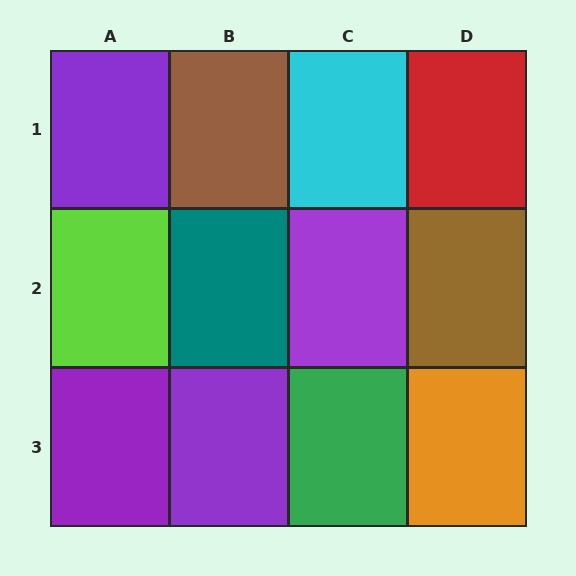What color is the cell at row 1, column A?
Purple.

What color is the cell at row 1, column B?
Brown.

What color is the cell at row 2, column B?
Teal.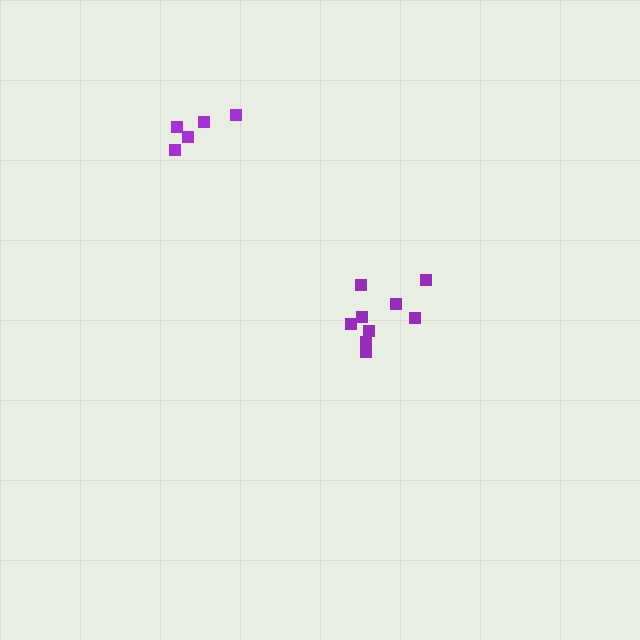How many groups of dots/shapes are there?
There are 2 groups.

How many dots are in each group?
Group 1: 5 dots, Group 2: 9 dots (14 total).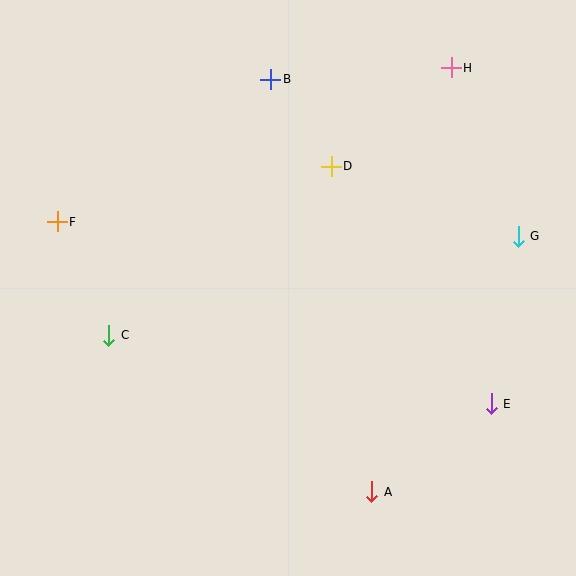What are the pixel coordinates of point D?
Point D is at (331, 166).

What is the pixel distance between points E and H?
The distance between E and H is 338 pixels.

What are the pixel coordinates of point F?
Point F is at (57, 222).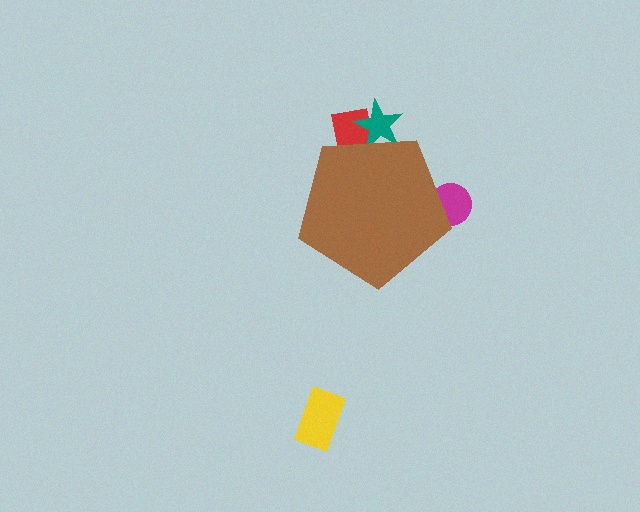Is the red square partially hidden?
Yes, the red square is partially hidden behind the brown pentagon.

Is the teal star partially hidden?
Yes, the teal star is partially hidden behind the brown pentagon.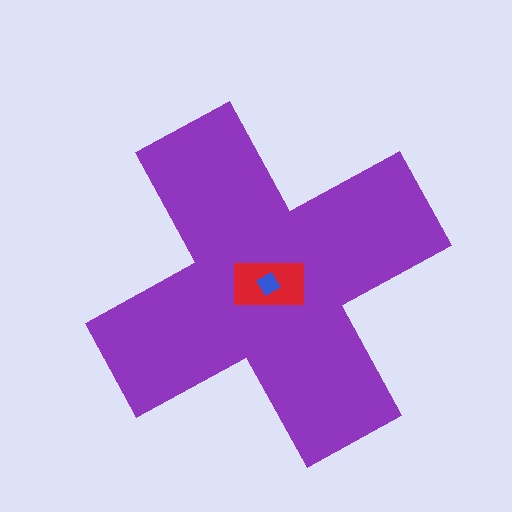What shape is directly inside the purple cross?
The red rectangle.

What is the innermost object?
The blue diamond.